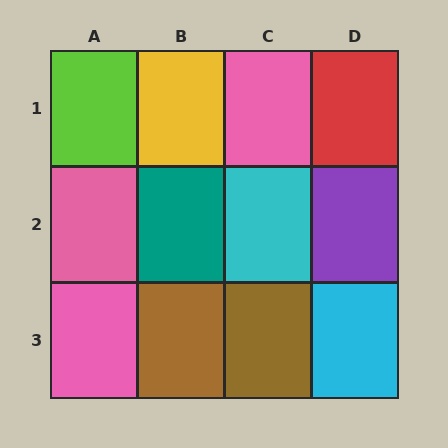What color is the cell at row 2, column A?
Pink.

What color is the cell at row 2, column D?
Purple.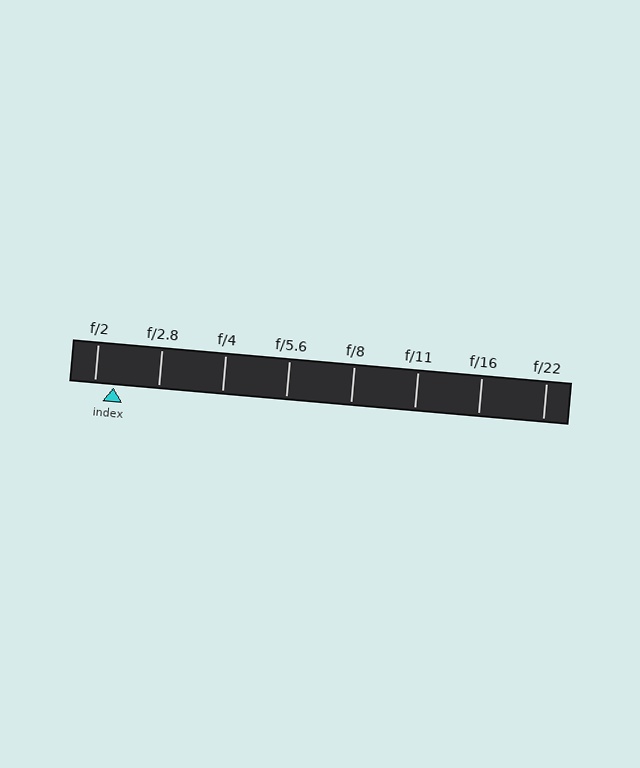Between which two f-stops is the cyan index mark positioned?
The index mark is between f/2 and f/2.8.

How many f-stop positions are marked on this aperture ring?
There are 8 f-stop positions marked.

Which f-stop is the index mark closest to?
The index mark is closest to f/2.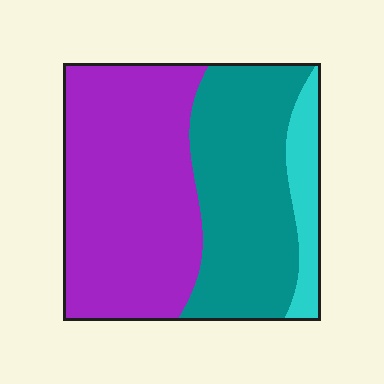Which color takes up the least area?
Cyan, at roughly 10%.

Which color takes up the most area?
Purple, at roughly 50%.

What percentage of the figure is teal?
Teal takes up about three eighths (3/8) of the figure.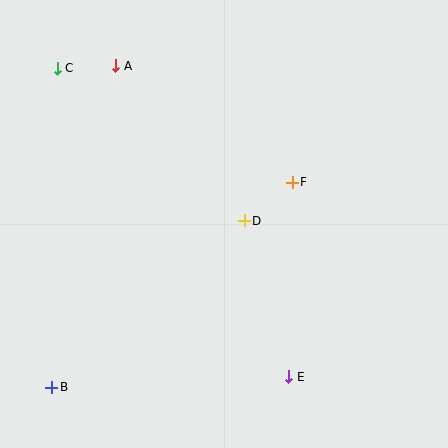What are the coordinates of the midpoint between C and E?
The midpoint between C and E is at (173, 223).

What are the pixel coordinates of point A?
Point A is at (116, 66).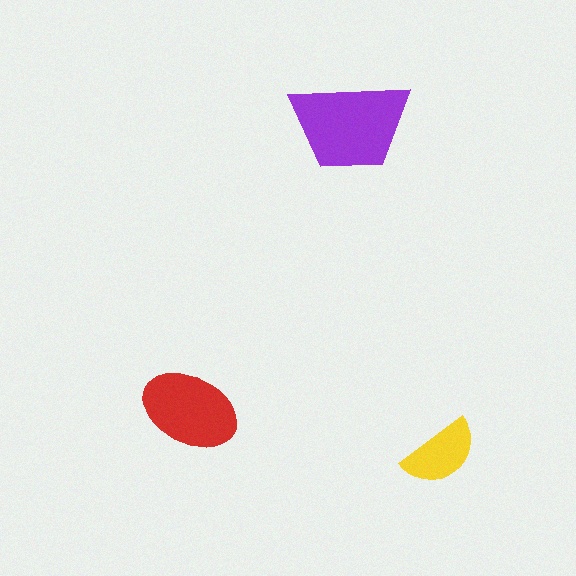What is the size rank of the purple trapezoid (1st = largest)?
1st.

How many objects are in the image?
There are 3 objects in the image.